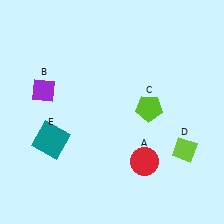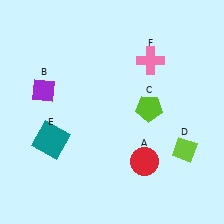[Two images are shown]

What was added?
A pink cross (F) was added in Image 2.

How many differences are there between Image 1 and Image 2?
There is 1 difference between the two images.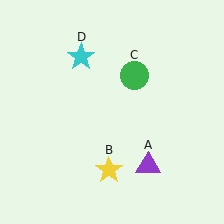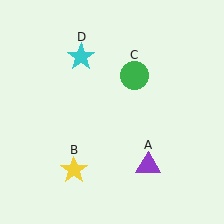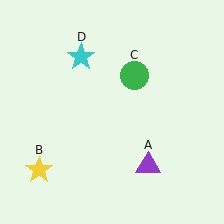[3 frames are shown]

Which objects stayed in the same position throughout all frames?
Purple triangle (object A) and green circle (object C) and cyan star (object D) remained stationary.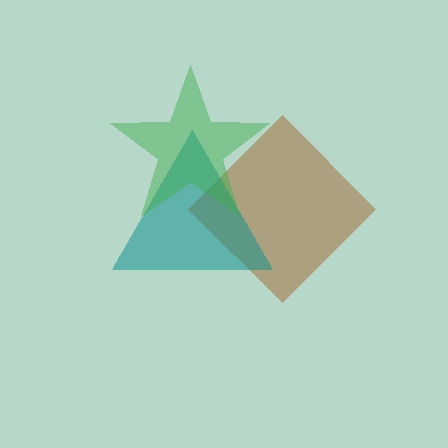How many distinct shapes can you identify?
There are 3 distinct shapes: a brown diamond, a teal triangle, a green star.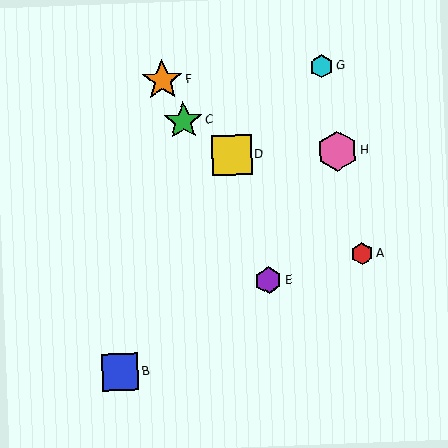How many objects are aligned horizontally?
2 objects (D, H) are aligned horizontally.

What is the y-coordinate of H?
Object H is at y≈151.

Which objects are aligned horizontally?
Objects D, H are aligned horizontally.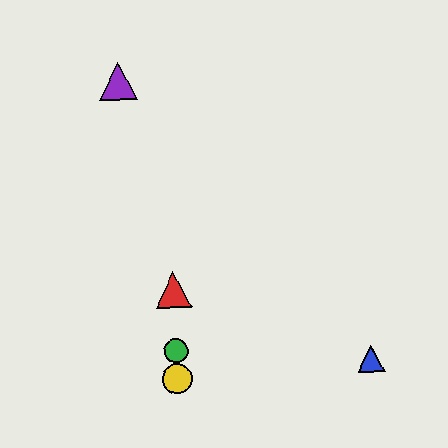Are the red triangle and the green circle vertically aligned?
Yes, both are at x≈174.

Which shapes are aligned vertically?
The red triangle, the green circle, the yellow circle are aligned vertically.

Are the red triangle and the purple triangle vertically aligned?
No, the red triangle is at x≈174 and the purple triangle is at x≈118.